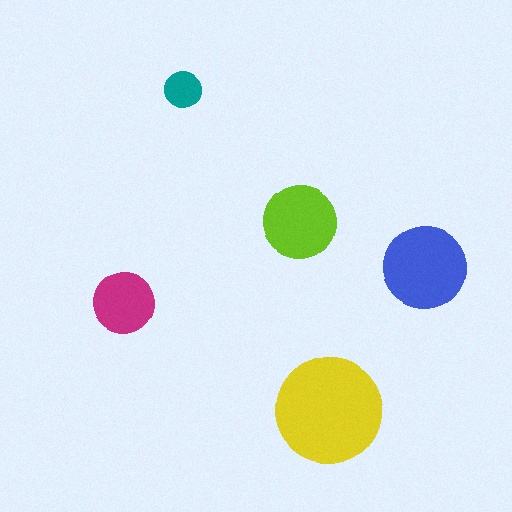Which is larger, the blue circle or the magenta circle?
The blue one.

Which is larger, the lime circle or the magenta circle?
The lime one.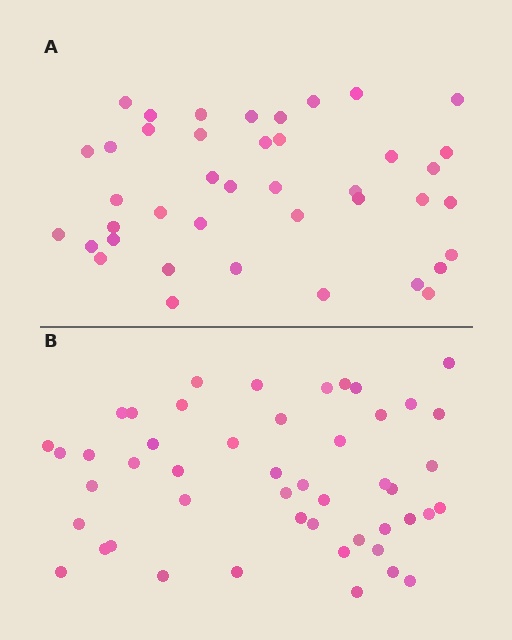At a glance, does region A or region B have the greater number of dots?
Region B (the bottom region) has more dots.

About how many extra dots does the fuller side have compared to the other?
Region B has roughly 8 or so more dots than region A.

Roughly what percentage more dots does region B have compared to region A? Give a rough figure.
About 15% more.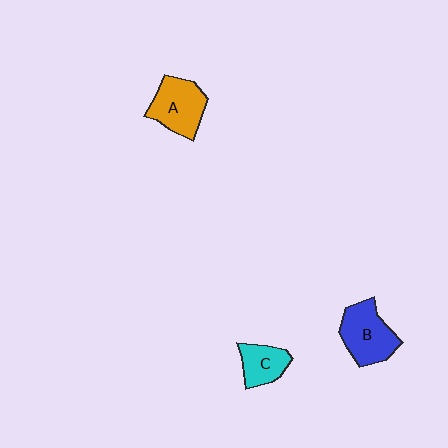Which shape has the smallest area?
Shape C (cyan).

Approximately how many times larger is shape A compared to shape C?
Approximately 1.5 times.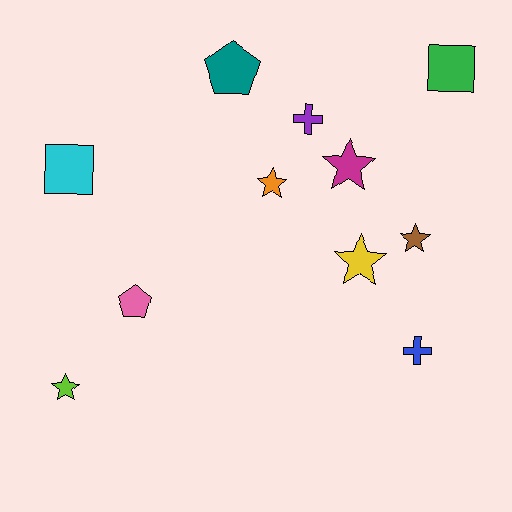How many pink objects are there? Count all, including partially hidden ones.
There is 1 pink object.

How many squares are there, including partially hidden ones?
There are 2 squares.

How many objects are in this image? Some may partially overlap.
There are 11 objects.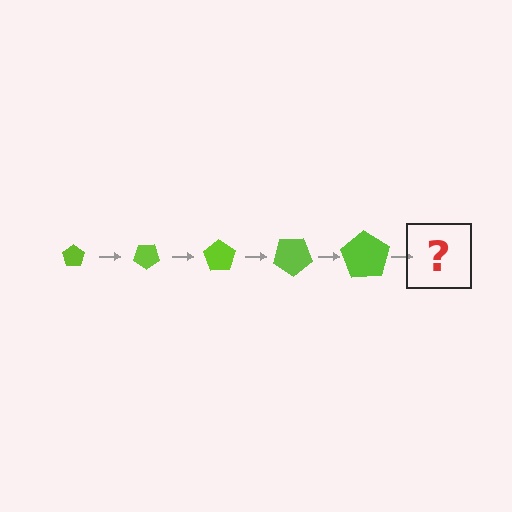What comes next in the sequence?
The next element should be a pentagon, larger than the previous one and rotated 175 degrees from the start.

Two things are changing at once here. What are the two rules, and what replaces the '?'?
The two rules are that the pentagon grows larger each step and it rotates 35 degrees each step. The '?' should be a pentagon, larger than the previous one and rotated 175 degrees from the start.